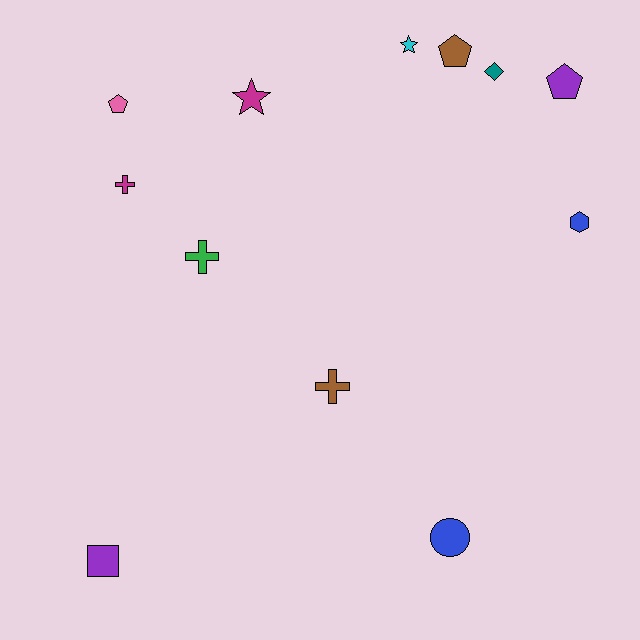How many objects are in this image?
There are 12 objects.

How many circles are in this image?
There is 1 circle.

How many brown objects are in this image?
There are 2 brown objects.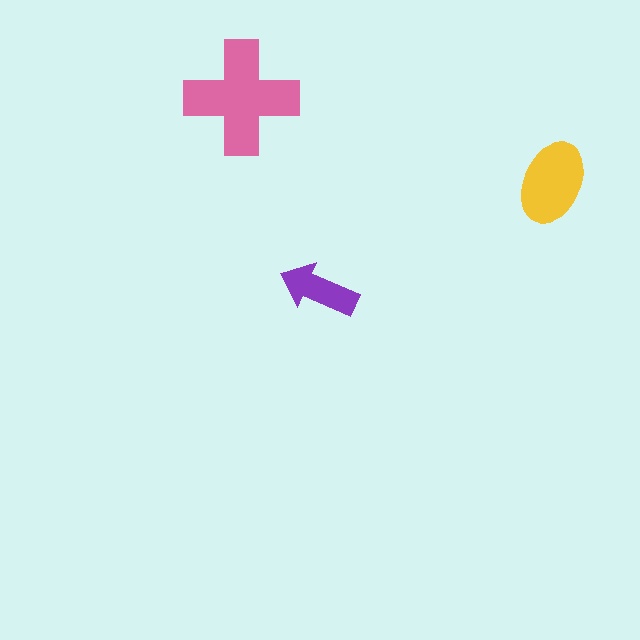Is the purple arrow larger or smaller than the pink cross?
Smaller.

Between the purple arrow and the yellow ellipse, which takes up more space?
The yellow ellipse.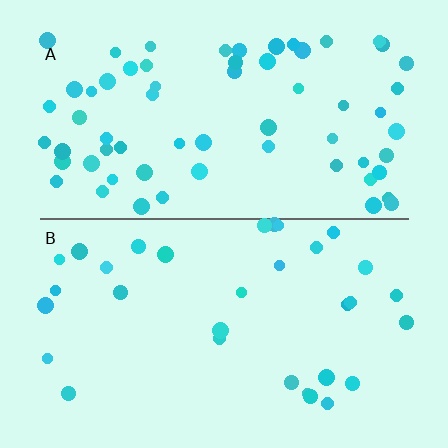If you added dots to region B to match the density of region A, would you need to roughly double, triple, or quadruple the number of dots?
Approximately double.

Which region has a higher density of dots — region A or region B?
A (the top).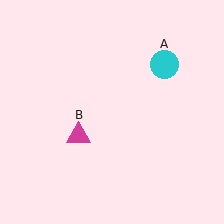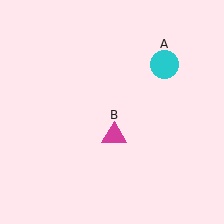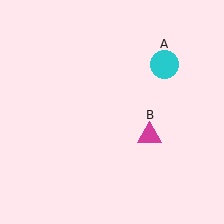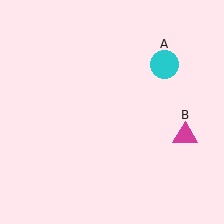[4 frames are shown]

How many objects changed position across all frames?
1 object changed position: magenta triangle (object B).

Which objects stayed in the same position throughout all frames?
Cyan circle (object A) remained stationary.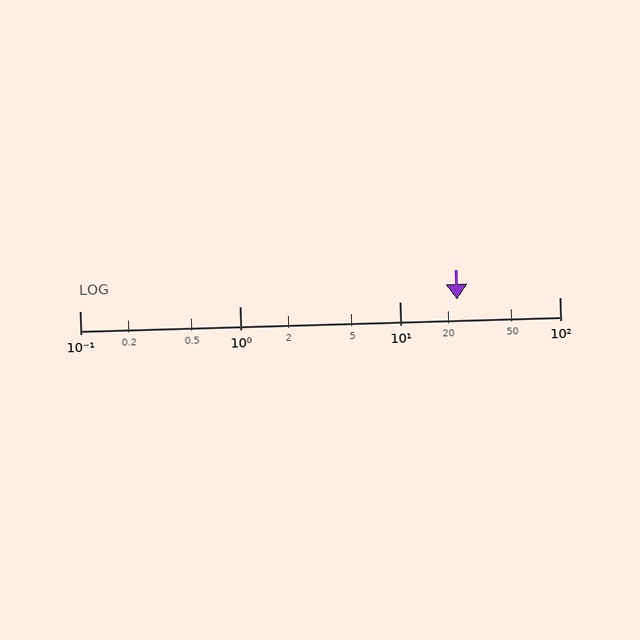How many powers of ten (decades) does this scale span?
The scale spans 3 decades, from 0.1 to 100.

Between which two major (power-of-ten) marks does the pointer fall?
The pointer is between 10 and 100.